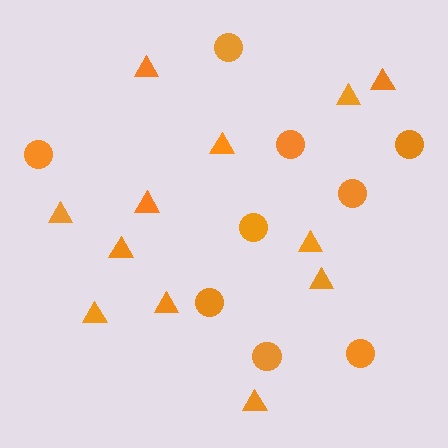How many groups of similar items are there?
There are 2 groups: one group of triangles (12) and one group of circles (9).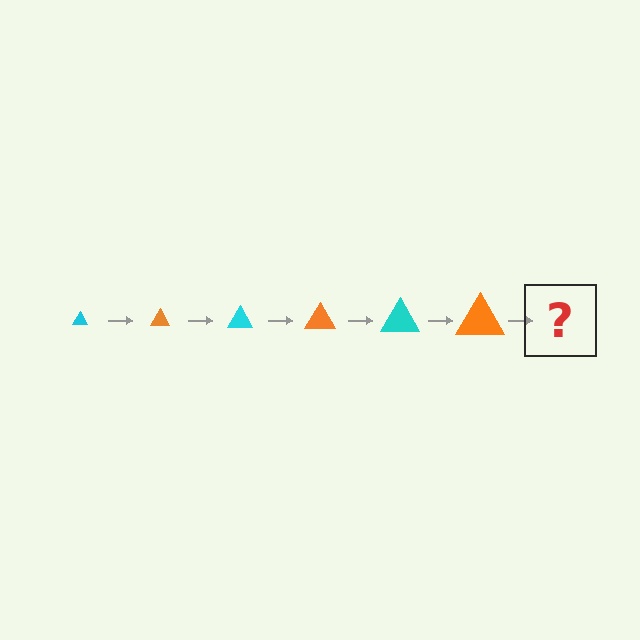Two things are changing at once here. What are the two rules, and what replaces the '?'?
The two rules are that the triangle grows larger each step and the color cycles through cyan and orange. The '?' should be a cyan triangle, larger than the previous one.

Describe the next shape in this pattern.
It should be a cyan triangle, larger than the previous one.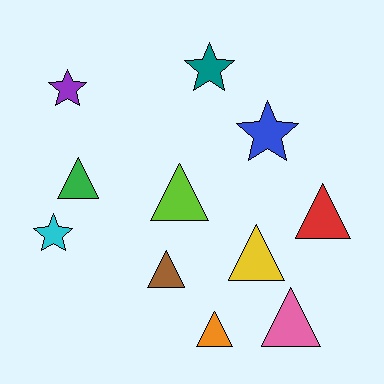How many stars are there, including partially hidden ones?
There are 4 stars.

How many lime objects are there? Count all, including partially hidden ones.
There is 1 lime object.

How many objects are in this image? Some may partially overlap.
There are 11 objects.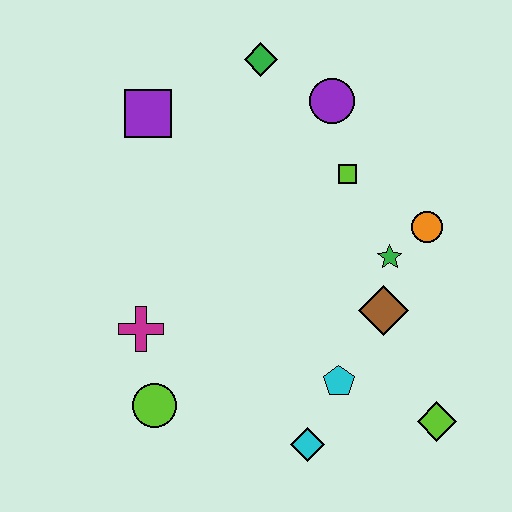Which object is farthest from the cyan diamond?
The green diamond is farthest from the cyan diamond.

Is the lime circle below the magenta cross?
Yes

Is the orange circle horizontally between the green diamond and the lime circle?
No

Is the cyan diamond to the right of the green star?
No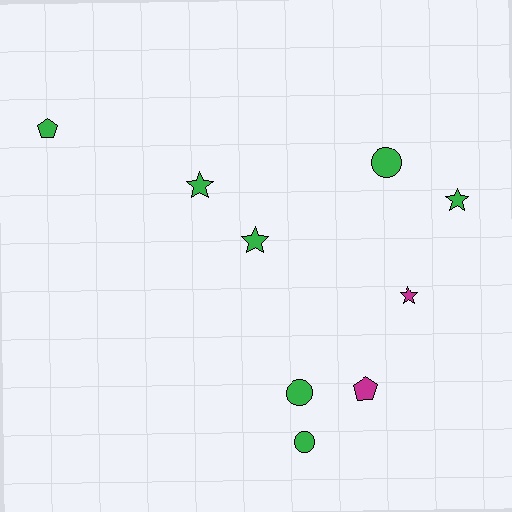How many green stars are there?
There are 3 green stars.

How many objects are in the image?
There are 9 objects.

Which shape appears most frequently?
Star, with 4 objects.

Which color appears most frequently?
Green, with 7 objects.